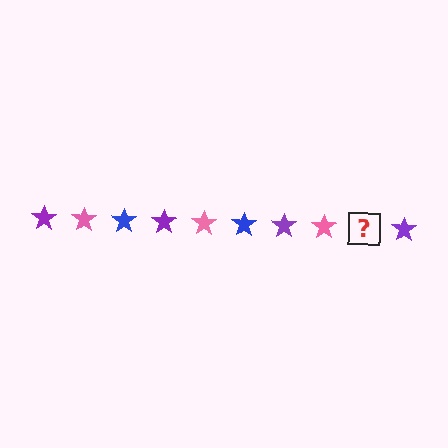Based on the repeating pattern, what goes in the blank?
The blank should be a blue star.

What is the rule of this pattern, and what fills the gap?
The rule is that the pattern cycles through purple, pink, blue stars. The gap should be filled with a blue star.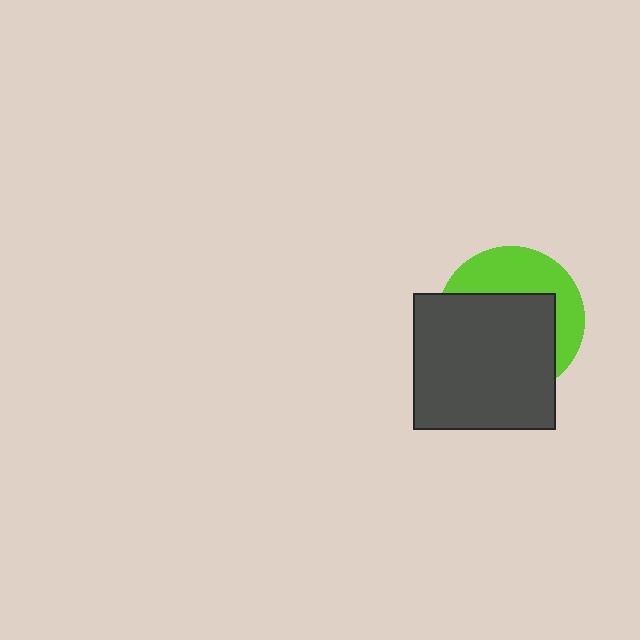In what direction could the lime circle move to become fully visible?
The lime circle could move up. That would shift it out from behind the dark gray rectangle entirely.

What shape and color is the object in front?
The object in front is a dark gray rectangle.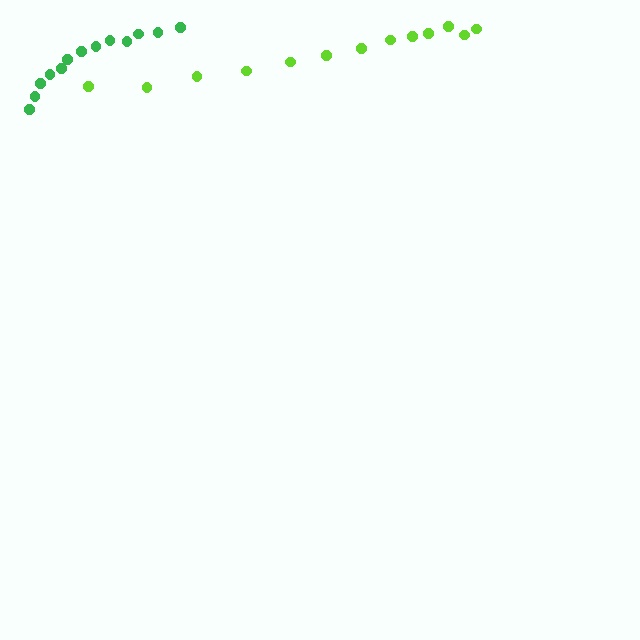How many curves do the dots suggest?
There are 2 distinct paths.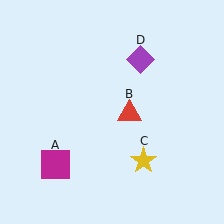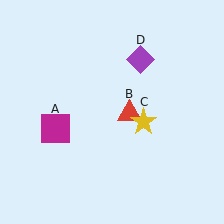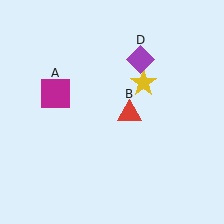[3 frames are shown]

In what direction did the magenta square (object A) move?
The magenta square (object A) moved up.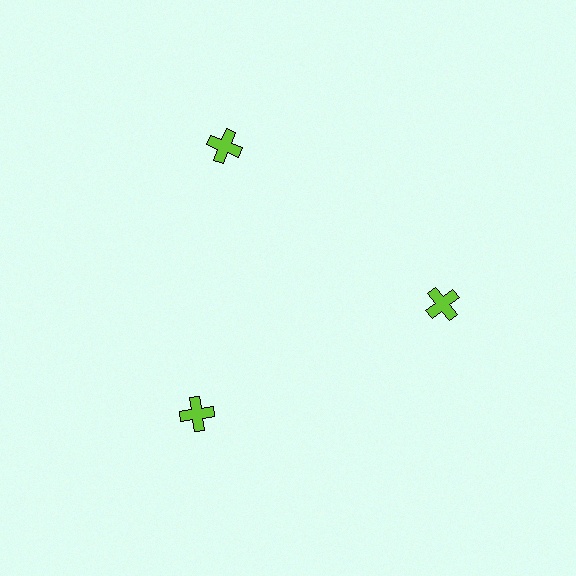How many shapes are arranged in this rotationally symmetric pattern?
There are 3 shapes, arranged in 3 groups of 1.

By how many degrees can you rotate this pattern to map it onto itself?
The pattern maps onto itself every 120 degrees of rotation.